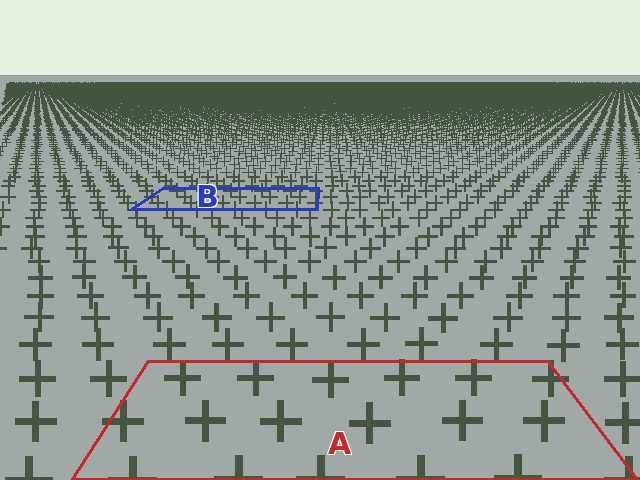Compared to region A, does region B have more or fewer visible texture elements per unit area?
Region B has more texture elements per unit area — they are packed more densely because it is farther away.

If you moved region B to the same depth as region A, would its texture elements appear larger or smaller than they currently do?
They would appear larger. At a closer depth, the same texture elements are projected at a bigger on-screen size.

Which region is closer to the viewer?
Region A is closer. The texture elements there are larger and more spread out.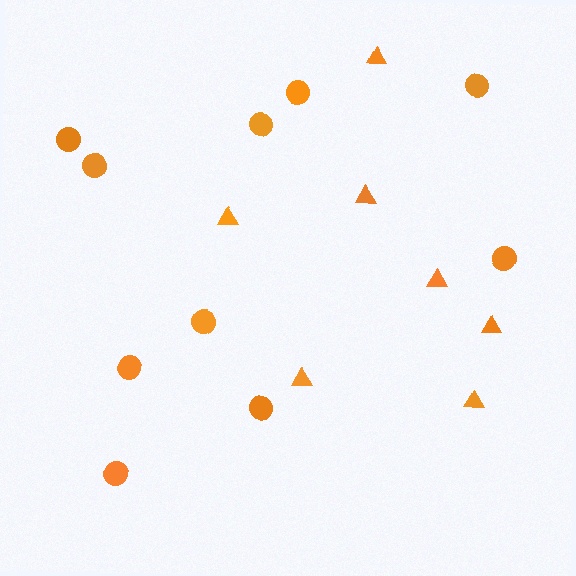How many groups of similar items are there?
There are 2 groups: one group of circles (10) and one group of triangles (7).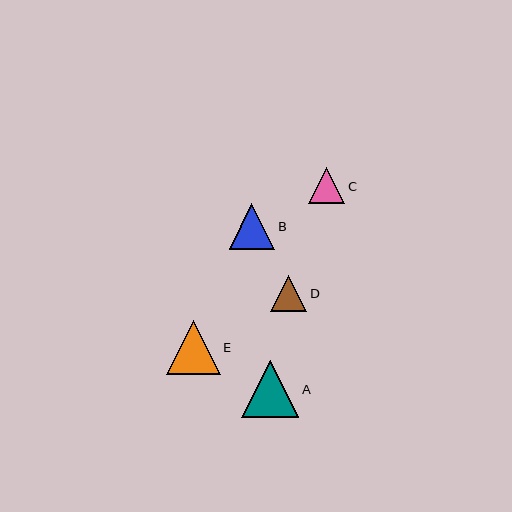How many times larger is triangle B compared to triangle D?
Triangle B is approximately 1.3 times the size of triangle D.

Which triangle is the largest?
Triangle A is the largest with a size of approximately 57 pixels.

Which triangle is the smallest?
Triangle D is the smallest with a size of approximately 36 pixels.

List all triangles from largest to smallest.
From largest to smallest: A, E, B, C, D.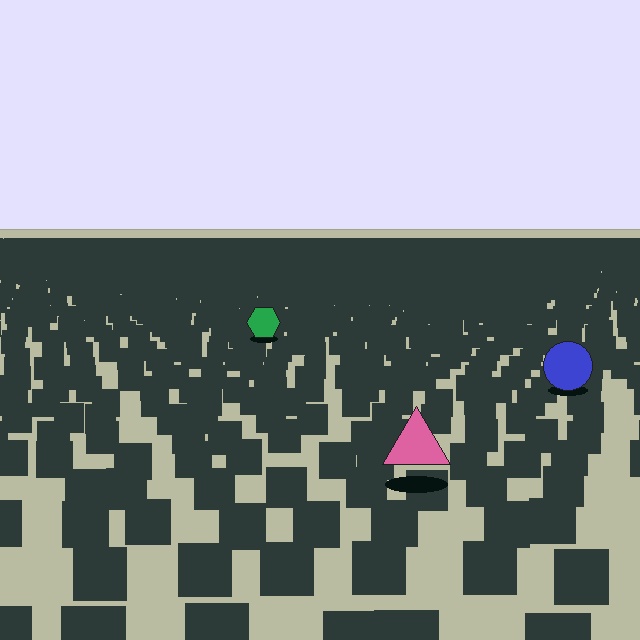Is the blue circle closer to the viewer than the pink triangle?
No. The pink triangle is closer — you can tell from the texture gradient: the ground texture is coarser near it.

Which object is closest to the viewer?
The pink triangle is closest. The texture marks near it are larger and more spread out.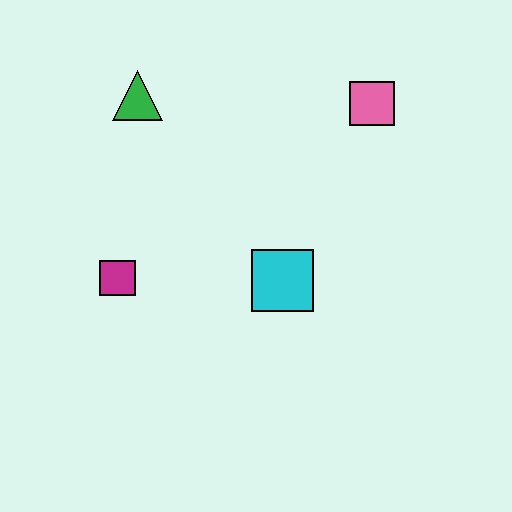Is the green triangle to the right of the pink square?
No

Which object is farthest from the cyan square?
The green triangle is farthest from the cyan square.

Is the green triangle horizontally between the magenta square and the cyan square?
Yes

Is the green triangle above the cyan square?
Yes